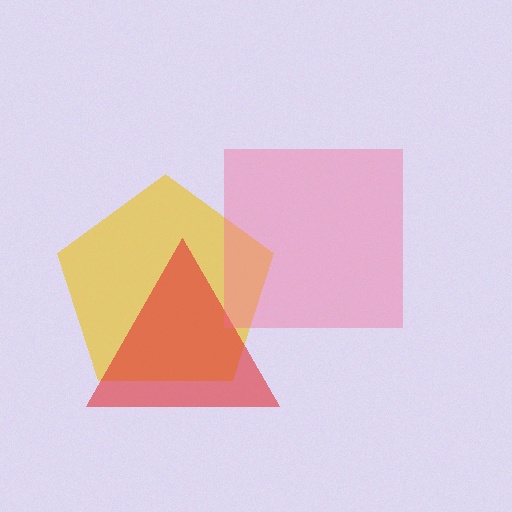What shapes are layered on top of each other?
The layered shapes are: a yellow pentagon, a red triangle, a pink square.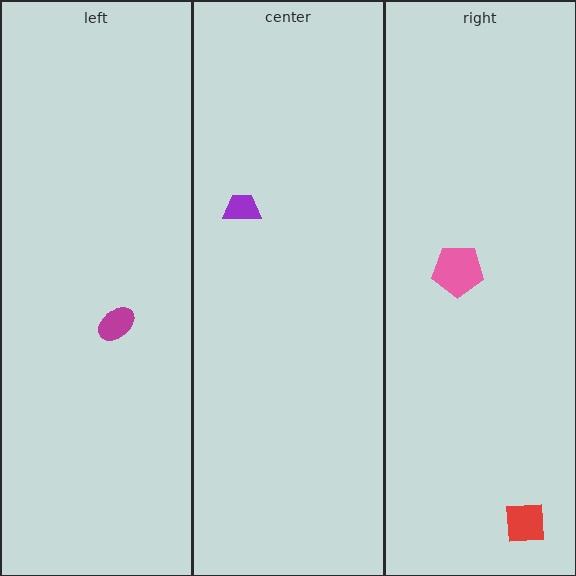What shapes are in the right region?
The red square, the pink pentagon.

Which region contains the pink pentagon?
The right region.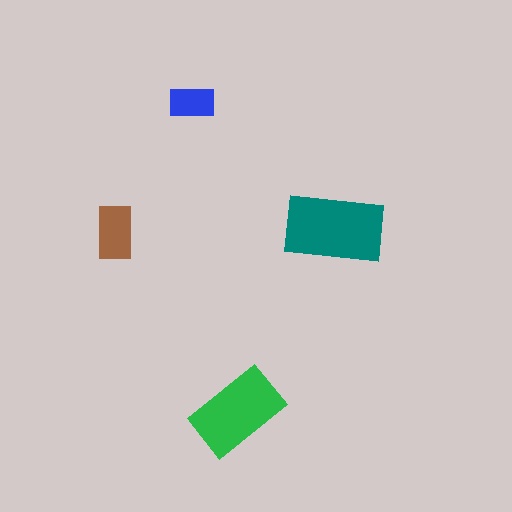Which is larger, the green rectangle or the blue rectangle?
The green one.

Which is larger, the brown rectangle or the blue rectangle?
The brown one.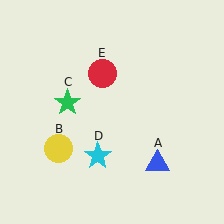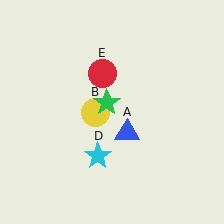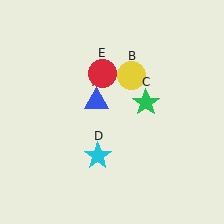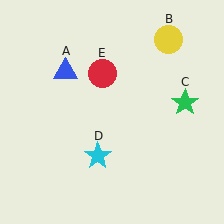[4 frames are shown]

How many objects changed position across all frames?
3 objects changed position: blue triangle (object A), yellow circle (object B), green star (object C).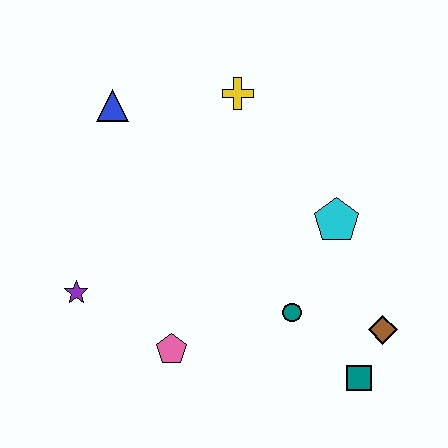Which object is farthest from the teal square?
The blue triangle is farthest from the teal square.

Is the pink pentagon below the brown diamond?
Yes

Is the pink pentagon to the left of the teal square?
Yes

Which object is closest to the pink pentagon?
The purple star is closest to the pink pentagon.